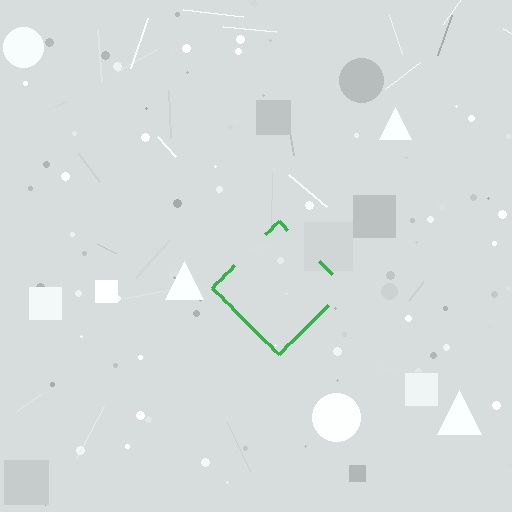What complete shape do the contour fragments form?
The contour fragments form a diamond.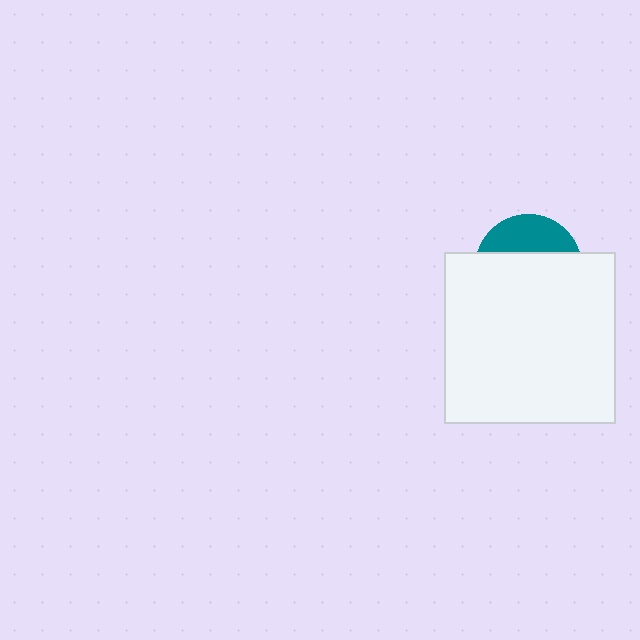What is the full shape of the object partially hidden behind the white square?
The partially hidden object is a teal circle.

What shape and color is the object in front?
The object in front is a white square.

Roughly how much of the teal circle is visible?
A small part of it is visible (roughly 31%).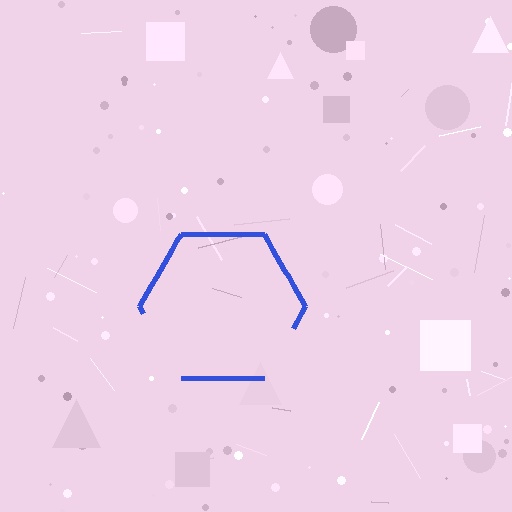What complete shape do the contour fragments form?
The contour fragments form a hexagon.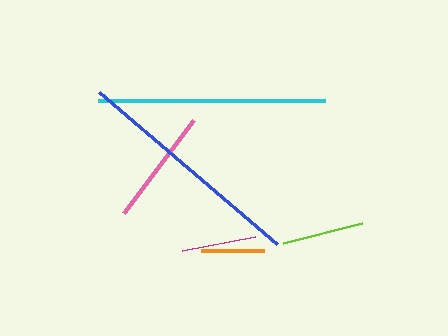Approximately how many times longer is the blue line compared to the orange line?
The blue line is approximately 3.7 times the length of the orange line.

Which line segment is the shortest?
The orange line is the shortest at approximately 63 pixels.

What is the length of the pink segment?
The pink segment is approximately 117 pixels long.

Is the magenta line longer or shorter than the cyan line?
The cyan line is longer than the magenta line.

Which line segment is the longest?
The blue line is the longest at approximately 234 pixels.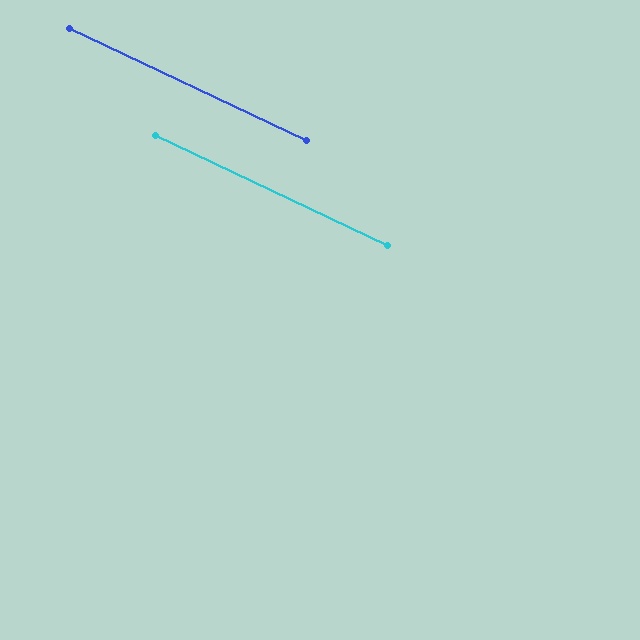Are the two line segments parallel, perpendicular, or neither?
Parallel — their directions differ by only 0.0°.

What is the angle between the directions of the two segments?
Approximately 0 degrees.